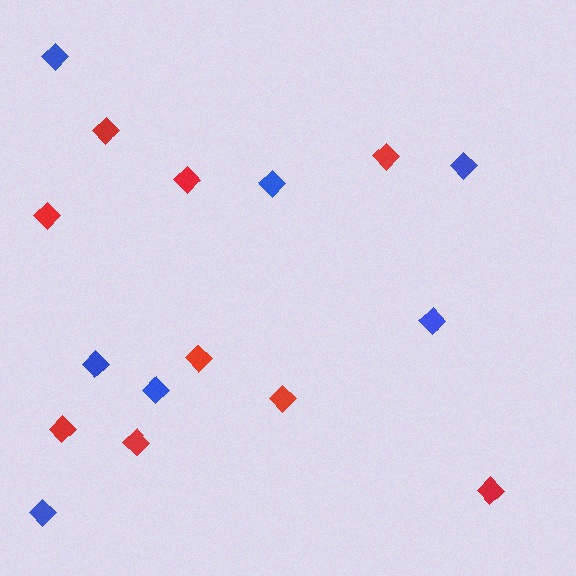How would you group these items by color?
There are 2 groups: one group of red diamonds (9) and one group of blue diamonds (7).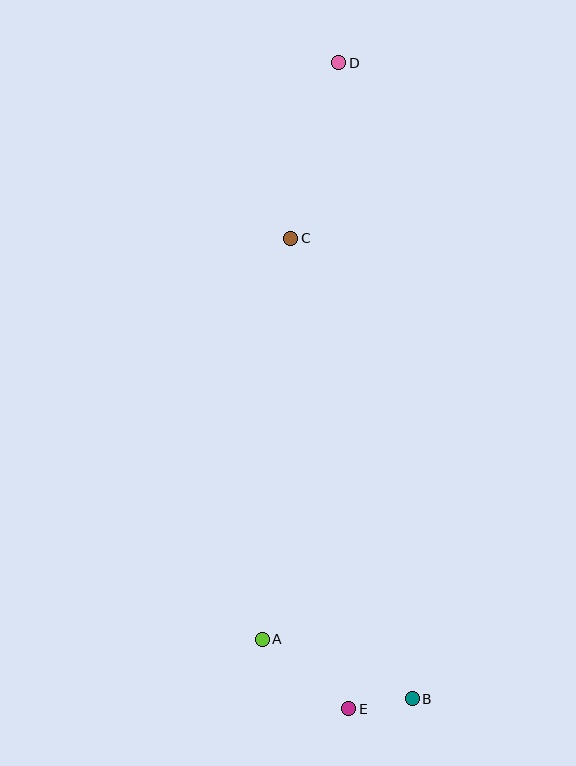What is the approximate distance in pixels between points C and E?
The distance between C and E is approximately 474 pixels.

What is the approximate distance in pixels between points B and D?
The distance between B and D is approximately 640 pixels.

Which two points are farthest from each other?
Points D and E are farthest from each other.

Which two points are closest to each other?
Points B and E are closest to each other.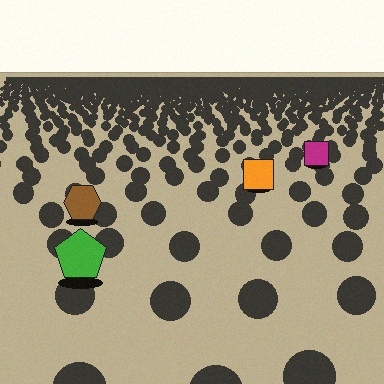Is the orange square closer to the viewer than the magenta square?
Yes. The orange square is closer — you can tell from the texture gradient: the ground texture is coarser near it.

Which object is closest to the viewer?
The green pentagon is closest. The texture marks near it are larger and more spread out.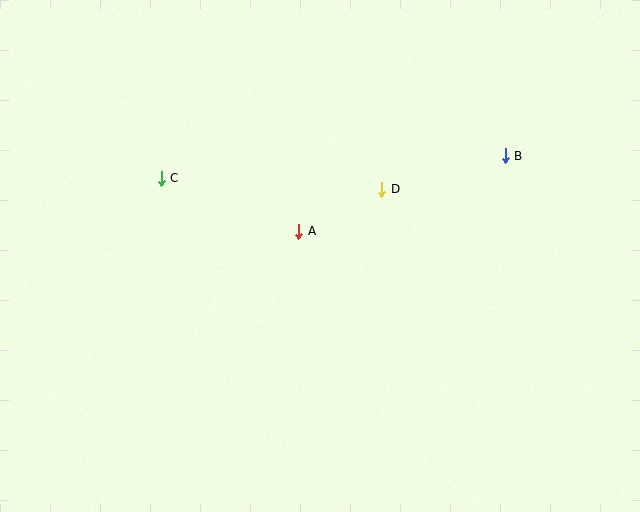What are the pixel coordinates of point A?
Point A is at (299, 231).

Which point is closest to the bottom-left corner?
Point C is closest to the bottom-left corner.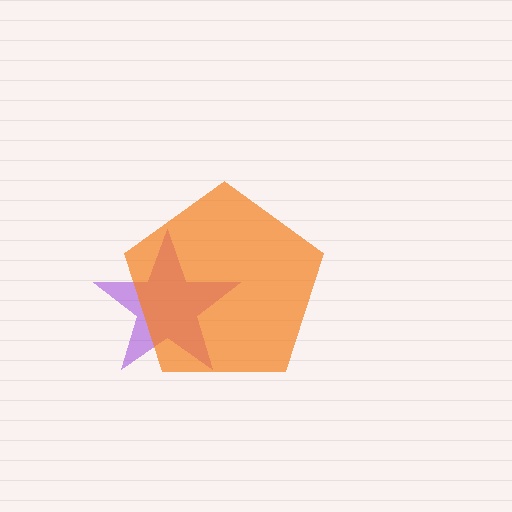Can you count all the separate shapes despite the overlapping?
Yes, there are 2 separate shapes.